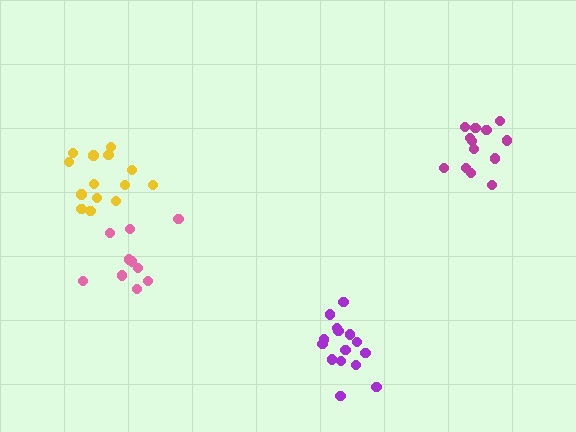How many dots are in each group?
Group 1: 15 dots, Group 2: 10 dots, Group 3: 13 dots, Group 4: 14 dots (52 total).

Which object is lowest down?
The purple cluster is bottommost.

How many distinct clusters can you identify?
There are 4 distinct clusters.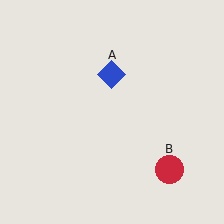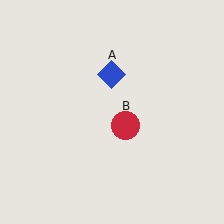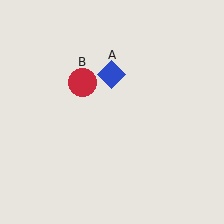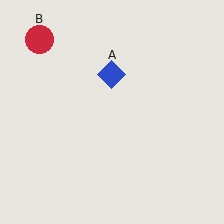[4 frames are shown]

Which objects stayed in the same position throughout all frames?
Blue diamond (object A) remained stationary.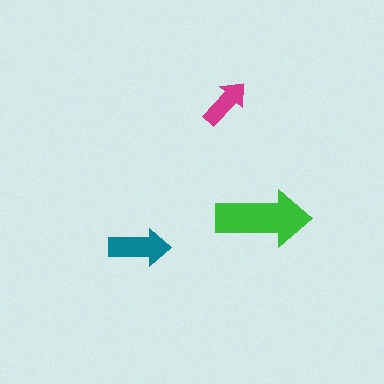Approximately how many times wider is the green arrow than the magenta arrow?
About 2 times wider.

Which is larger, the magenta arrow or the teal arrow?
The teal one.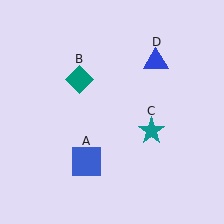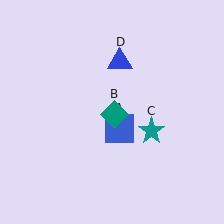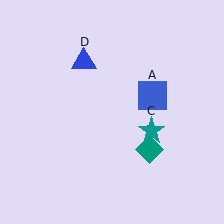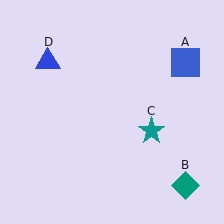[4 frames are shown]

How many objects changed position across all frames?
3 objects changed position: blue square (object A), teal diamond (object B), blue triangle (object D).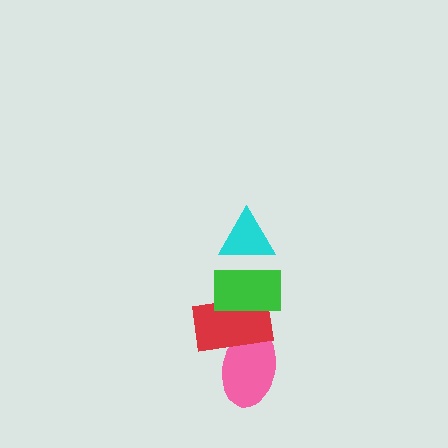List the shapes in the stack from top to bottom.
From top to bottom: the cyan triangle, the green rectangle, the red rectangle, the pink ellipse.